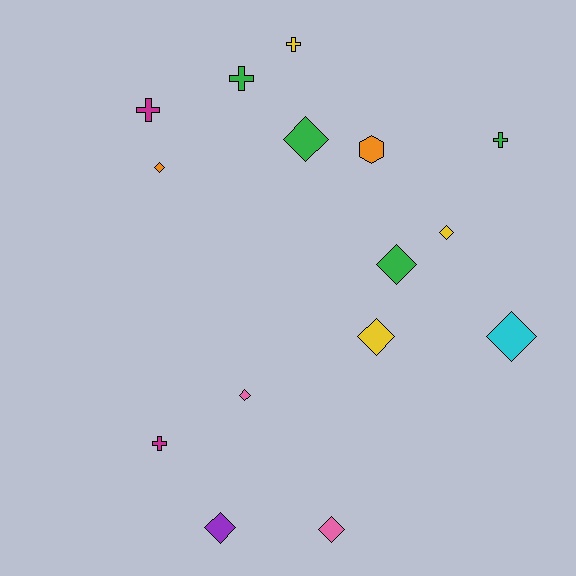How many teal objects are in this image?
There are no teal objects.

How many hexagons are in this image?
There is 1 hexagon.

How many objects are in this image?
There are 15 objects.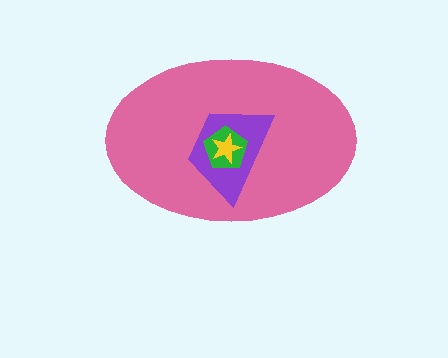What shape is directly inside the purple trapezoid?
The green pentagon.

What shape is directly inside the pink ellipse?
The purple trapezoid.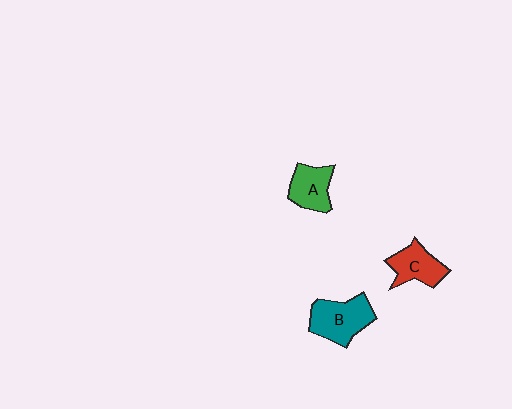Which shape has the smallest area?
Shape A (green).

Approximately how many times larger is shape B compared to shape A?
Approximately 1.3 times.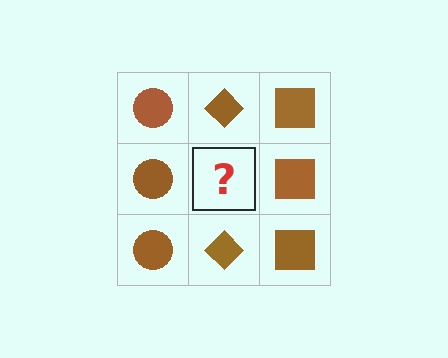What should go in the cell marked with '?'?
The missing cell should contain a brown diamond.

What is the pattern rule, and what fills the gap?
The rule is that each column has a consistent shape. The gap should be filled with a brown diamond.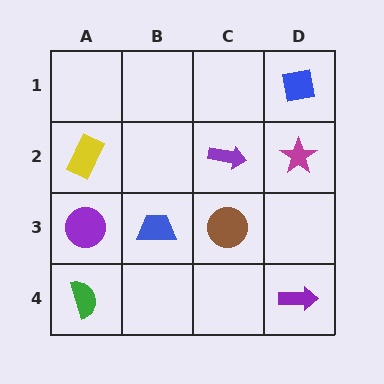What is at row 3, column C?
A brown circle.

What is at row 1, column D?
A blue square.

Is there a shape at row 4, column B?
No, that cell is empty.